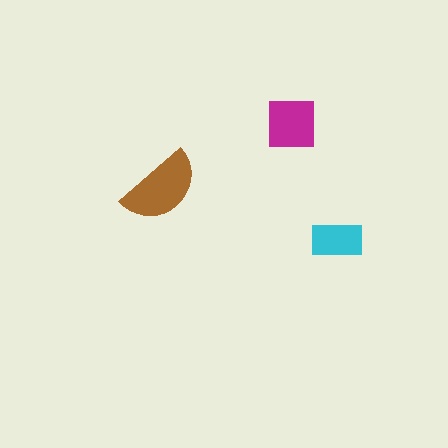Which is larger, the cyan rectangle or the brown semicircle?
The brown semicircle.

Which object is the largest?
The brown semicircle.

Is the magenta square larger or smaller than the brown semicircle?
Smaller.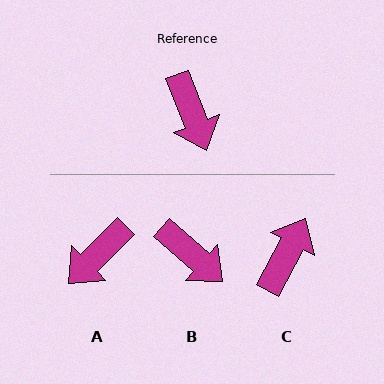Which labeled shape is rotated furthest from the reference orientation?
C, about 130 degrees away.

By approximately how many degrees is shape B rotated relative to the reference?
Approximately 28 degrees counter-clockwise.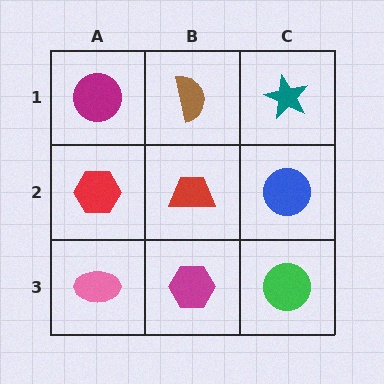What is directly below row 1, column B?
A red trapezoid.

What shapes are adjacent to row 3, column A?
A red hexagon (row 2, column A), a magenta hexagon (row 3, column B).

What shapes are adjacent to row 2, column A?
A magenta circle (row 1, column A), a pink ellipse (row 3, column A), a red trapezoid (row 2, column B).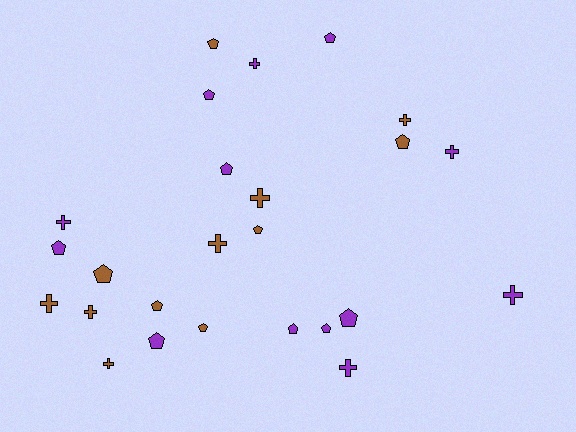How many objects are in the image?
There are 25 objects.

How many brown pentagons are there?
There are 6 brown pentagons.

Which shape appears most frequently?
Pentagon, with 14 objects.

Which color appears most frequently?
Purple, with 13 objects.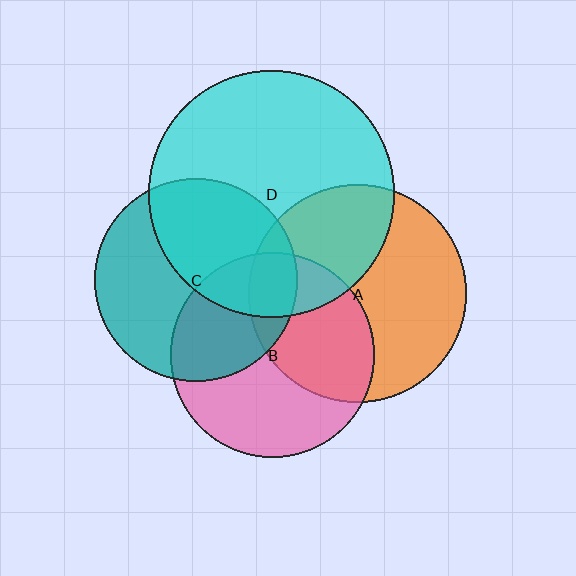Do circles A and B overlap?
Yes.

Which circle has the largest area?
Circle D (cyan).